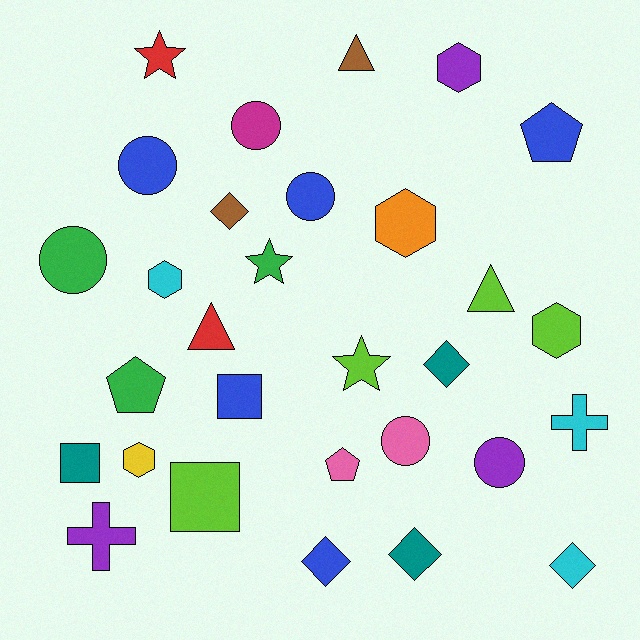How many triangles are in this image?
There are 3 triangles.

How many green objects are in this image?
There are 3 green objects.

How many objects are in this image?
There are 30 objects.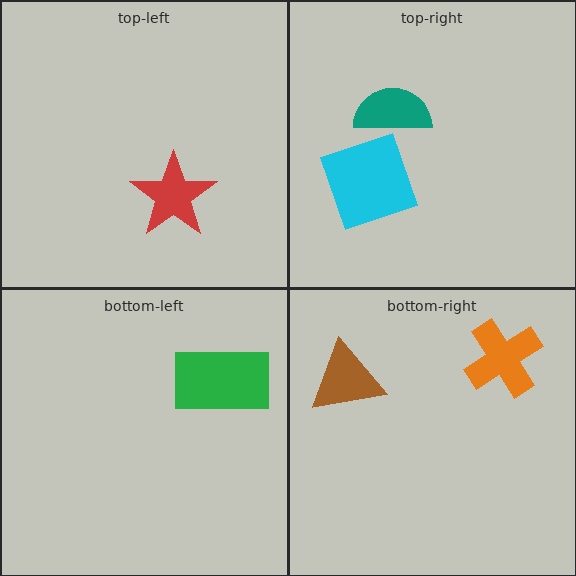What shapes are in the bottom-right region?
The brown triangle, the orange cross.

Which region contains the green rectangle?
The bottom-left region.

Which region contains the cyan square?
The top-right region.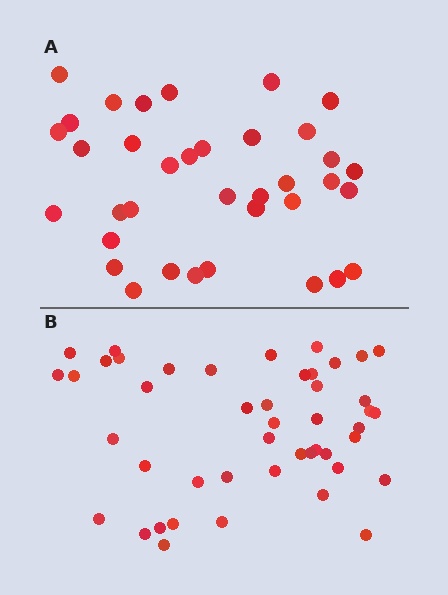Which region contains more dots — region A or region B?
Region B (the bottom region) has more dots.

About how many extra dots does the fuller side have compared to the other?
Region B has roughly 10 or so more dots than region A.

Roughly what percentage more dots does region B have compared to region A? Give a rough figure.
About 30% more.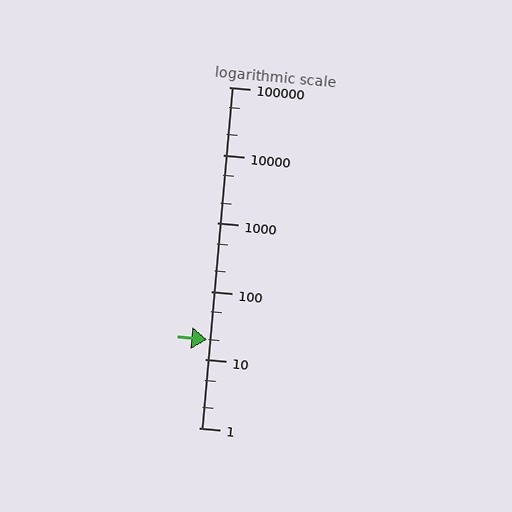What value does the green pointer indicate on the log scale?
The pointer indicates approximately 20.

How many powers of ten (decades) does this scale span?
The scale spans 5 decades, from 1 to 100000.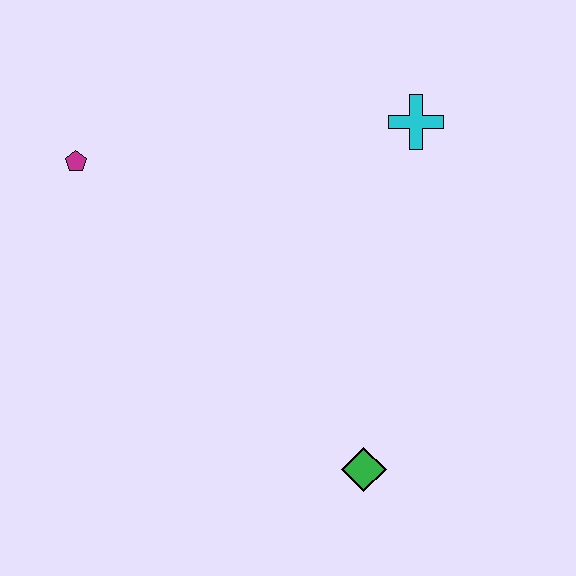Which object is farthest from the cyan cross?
The green diamond is farthest from the cyan cross.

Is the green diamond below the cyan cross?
Yes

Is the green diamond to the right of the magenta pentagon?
Yes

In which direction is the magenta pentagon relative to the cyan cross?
The magenta pentagon is to the left of the cyan cross.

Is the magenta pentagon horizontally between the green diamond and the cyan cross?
No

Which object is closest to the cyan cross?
The magenta pentagon is closest to the cyan cross.